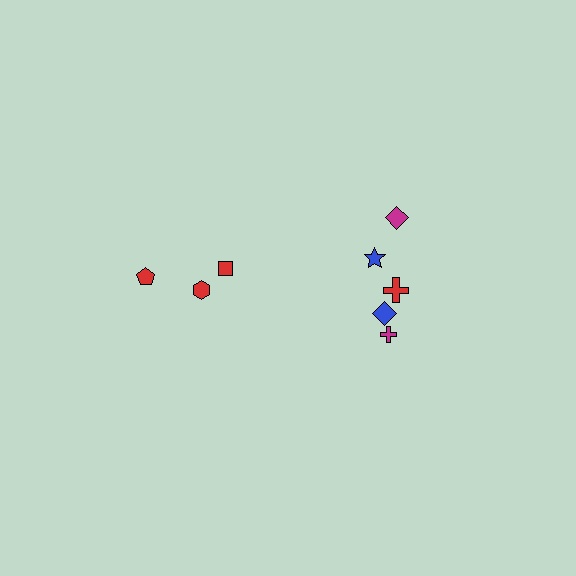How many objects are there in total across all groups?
There are 8 objects.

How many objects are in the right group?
There are 5 objects.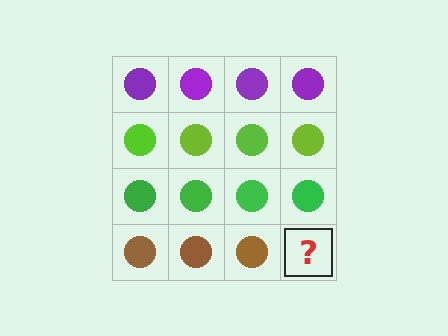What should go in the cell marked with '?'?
The missing cell should contain a brown circle.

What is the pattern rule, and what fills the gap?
The rule is that each row has a consistent color. The gap should be filled with a brown circle.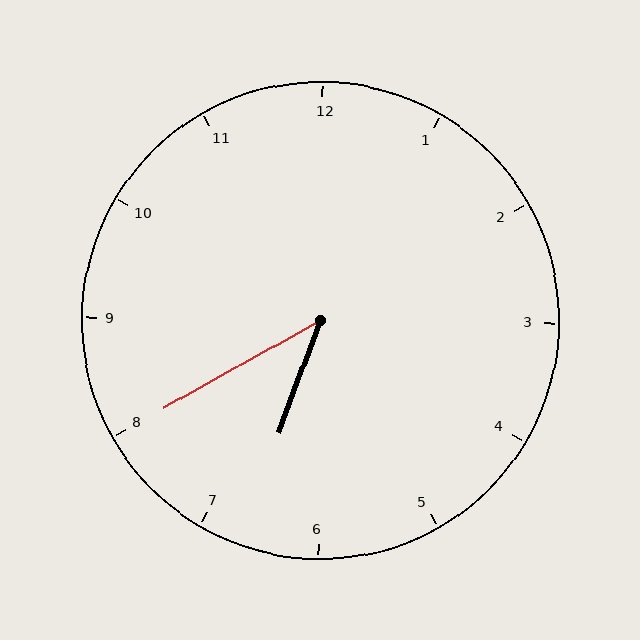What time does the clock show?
6:40.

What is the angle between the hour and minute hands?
Approximately 40 degrees.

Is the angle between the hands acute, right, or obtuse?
It is acute.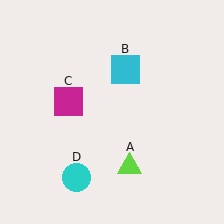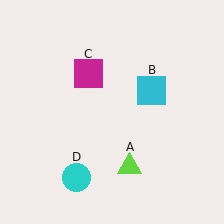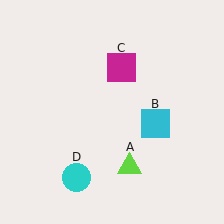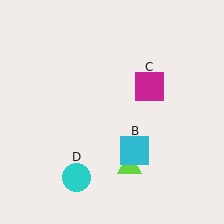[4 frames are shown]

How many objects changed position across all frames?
2 objects changed position: cyan square (object B), magenta square (object C).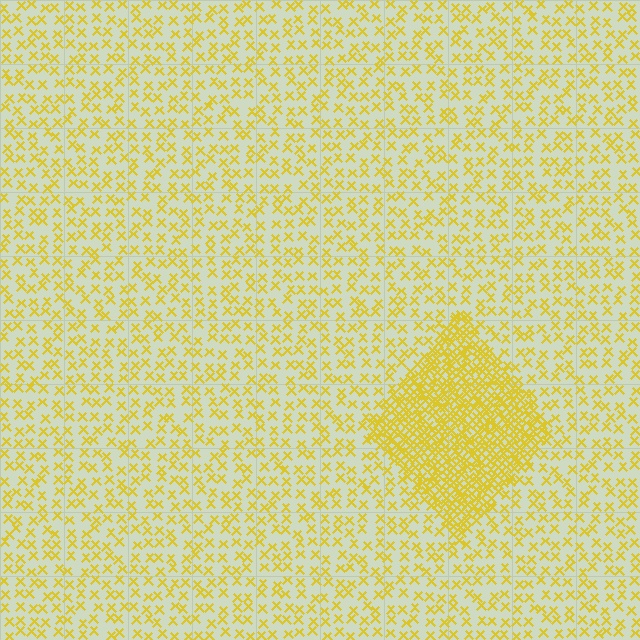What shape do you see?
I see a diamond.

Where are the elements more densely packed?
The elements are more densely packed inside the diamond boundary.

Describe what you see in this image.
The image contains small yellow elements arranged at two different densities. A diamond-shaped region is visible where the elements are more densely packed than the surrounding area.